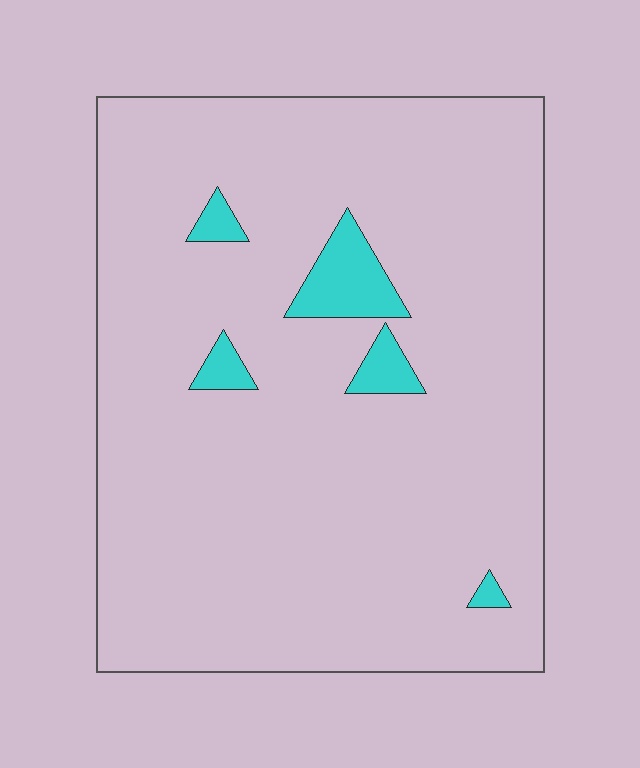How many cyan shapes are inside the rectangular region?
5.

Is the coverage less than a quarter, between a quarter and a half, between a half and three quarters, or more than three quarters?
Less than a quarter.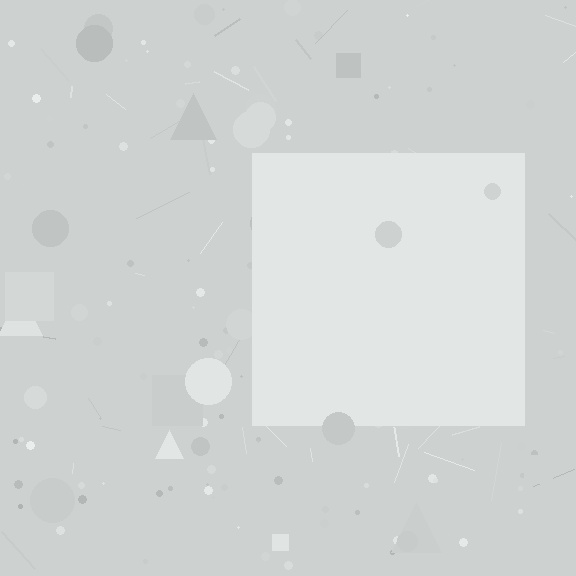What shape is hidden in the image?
A square is hidden in the image.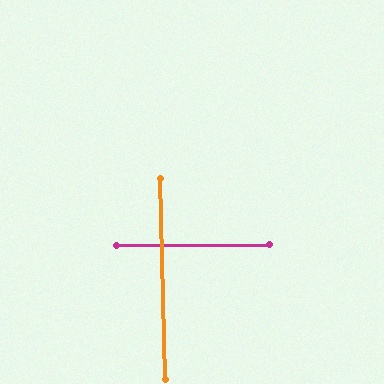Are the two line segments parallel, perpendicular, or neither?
Perpendicular — they meet at approximately 89°.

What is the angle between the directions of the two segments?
Approximately 89 degrees.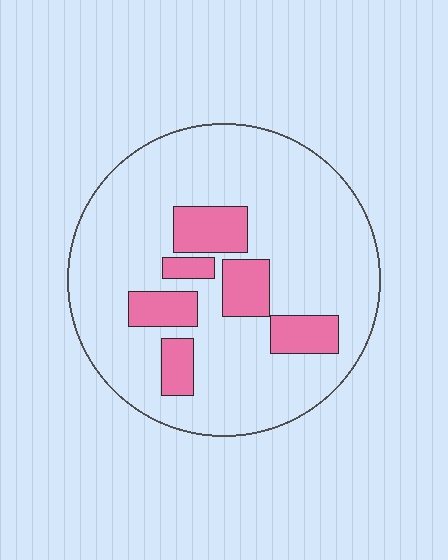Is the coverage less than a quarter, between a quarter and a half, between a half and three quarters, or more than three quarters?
Less than a quarter.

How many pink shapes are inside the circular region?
6.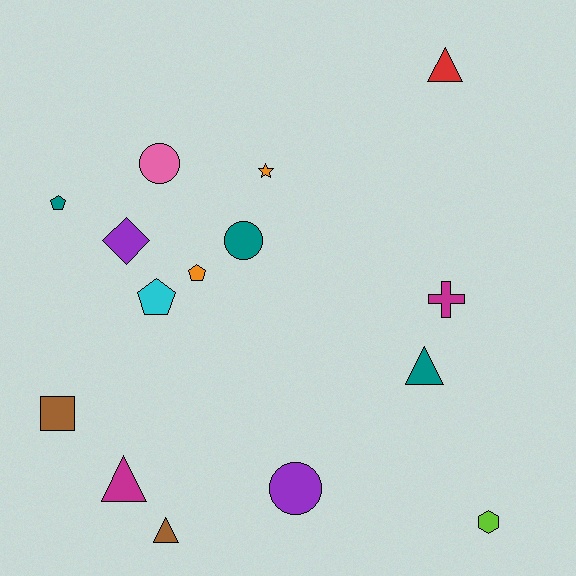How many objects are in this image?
There are 15 objects.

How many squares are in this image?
There is 1 square.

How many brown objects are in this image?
There are 2 brown objects.